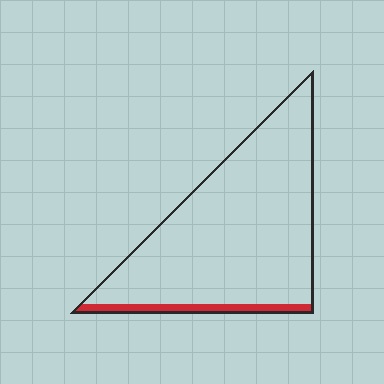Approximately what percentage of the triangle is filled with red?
Approximately 10%.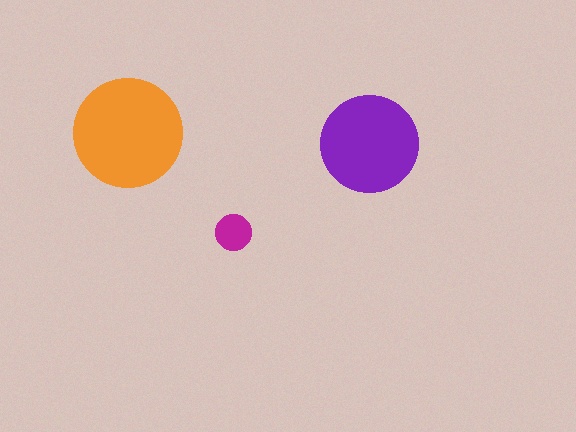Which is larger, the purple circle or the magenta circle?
The purple one.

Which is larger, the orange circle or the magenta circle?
The orange one.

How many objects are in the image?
There are 3 objects in the image.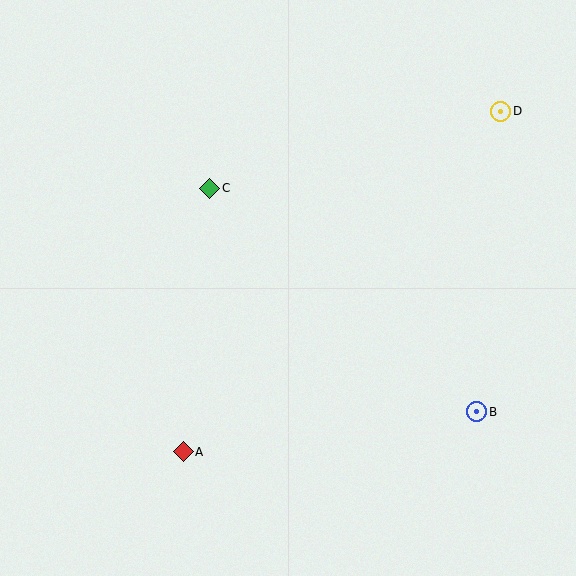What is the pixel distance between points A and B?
The distance between A and B is 296 pixels.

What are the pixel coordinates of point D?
Point D is at (501, 111).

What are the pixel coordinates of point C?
Point C is at (210, 189).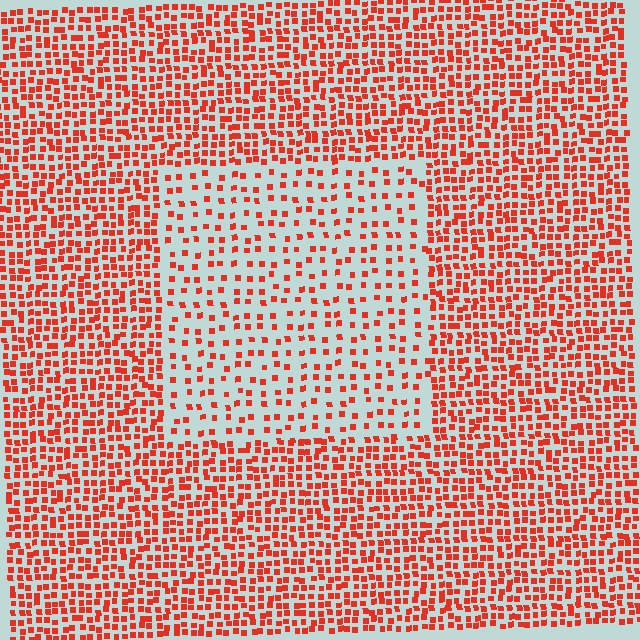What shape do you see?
I see a rectangle.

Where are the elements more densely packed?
The elements are more densely packed outside the rectangle boundary.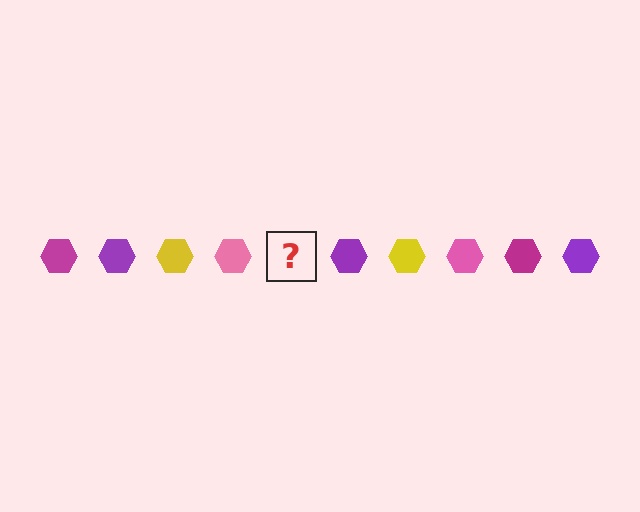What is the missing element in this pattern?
The missing element is a magenta hexagon.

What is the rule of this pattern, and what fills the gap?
The rule is that the pattern cycles through magenta, purple, yellow, pink hexagons. The gap should be filled with a magenta hexagon.